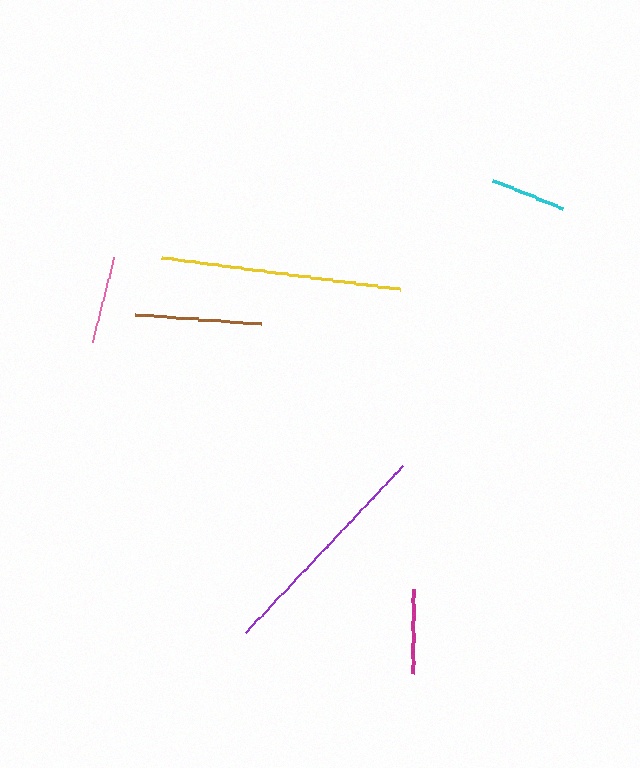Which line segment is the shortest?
The cyan line is the shortest at approximately 75 pixels.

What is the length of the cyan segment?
The cyan segment is approximately 75 pixels long.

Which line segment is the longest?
The yellow line is the longest at approximately 242 pixels.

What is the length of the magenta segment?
The magenta segment is approximately 84 pixels long.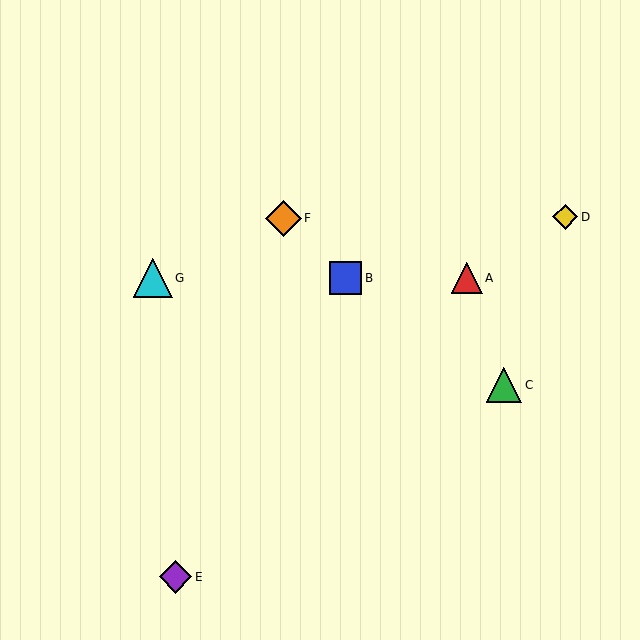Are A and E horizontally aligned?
No, A is at y≈278 and E is at y≈577.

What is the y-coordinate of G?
Object G is at y≈278.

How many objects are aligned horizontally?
3 objects (A, B, G) are aligned horizontally.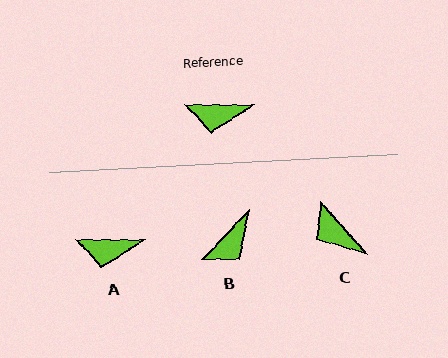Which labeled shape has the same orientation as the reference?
A.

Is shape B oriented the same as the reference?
No, it is off by about 47 degrees.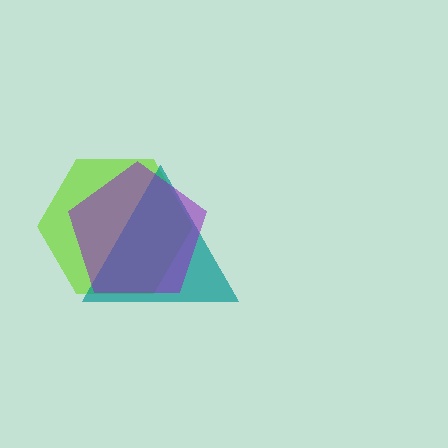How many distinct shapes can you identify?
There are 3 distinct shapes: a lime hexagon, a teal triangle, a purple pentagon.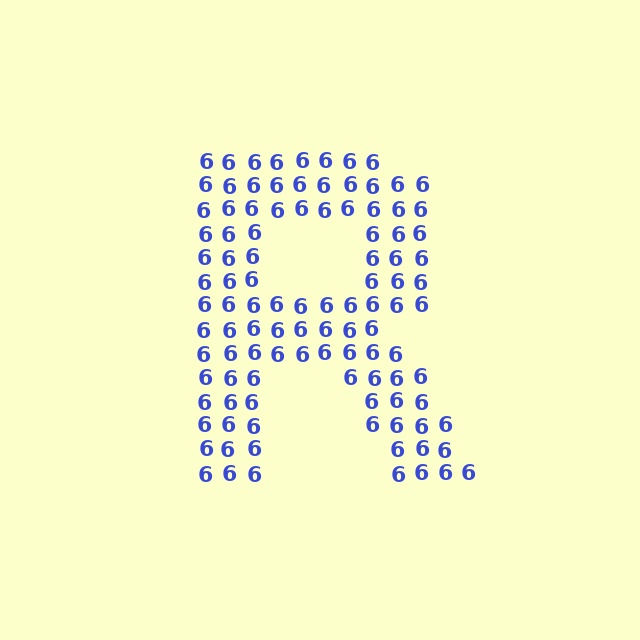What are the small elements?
The small elements are digit 6's.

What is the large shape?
The large shape is the letter R.